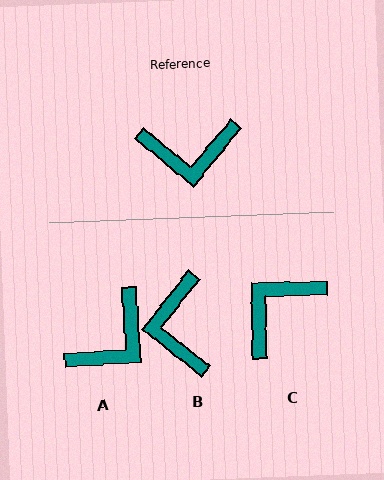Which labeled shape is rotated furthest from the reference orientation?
C, about 139 degrees away.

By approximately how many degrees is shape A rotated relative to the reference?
Approximately 44 degrees counter-clockwise.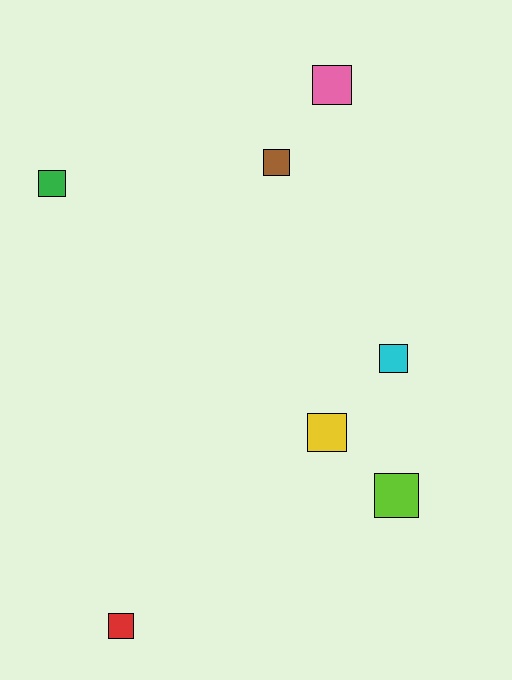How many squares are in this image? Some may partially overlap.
There are 7 squares.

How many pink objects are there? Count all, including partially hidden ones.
There is 1 pink object.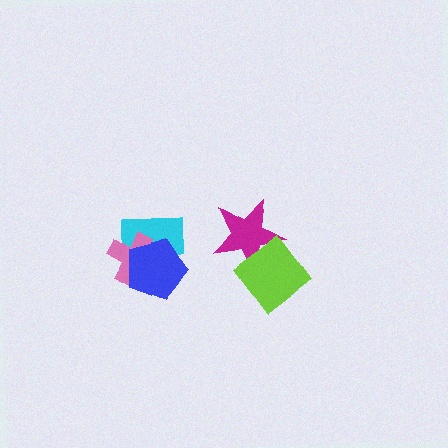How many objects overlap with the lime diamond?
1 object overlaps with the lime diamond.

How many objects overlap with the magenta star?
1 object overlaps with the magenta star.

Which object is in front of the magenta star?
The lime diamond is in front of the magenta star.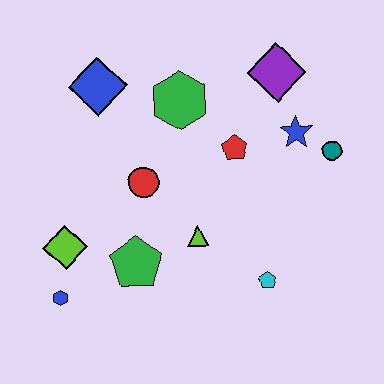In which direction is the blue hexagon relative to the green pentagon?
The blue hexagon is to the left of the green pentagon.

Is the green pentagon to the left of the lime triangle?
Yes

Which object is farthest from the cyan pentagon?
The blue diamond is farthest from the cyan pentagon.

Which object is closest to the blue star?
The teal circle is closest to the blue star.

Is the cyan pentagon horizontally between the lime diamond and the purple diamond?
Yes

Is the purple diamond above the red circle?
Yes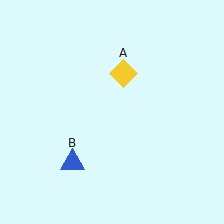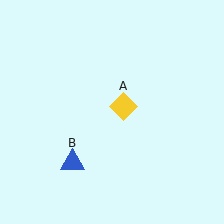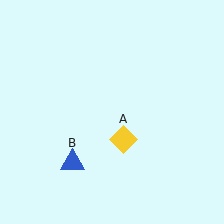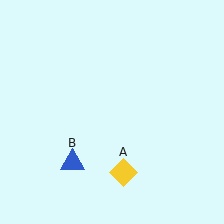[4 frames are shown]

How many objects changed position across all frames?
1 object changed position: yellow diamond (object A).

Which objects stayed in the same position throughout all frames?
Blue triangle (object B) remained stationary.